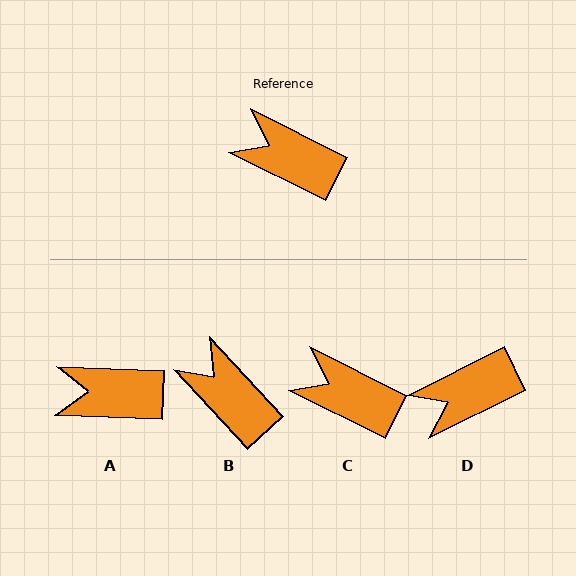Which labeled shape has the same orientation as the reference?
C.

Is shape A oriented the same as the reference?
No, it is off by about 24 degrees.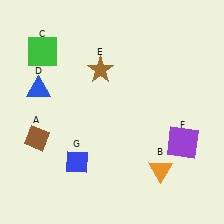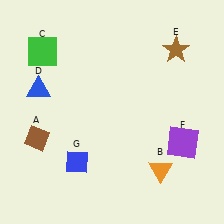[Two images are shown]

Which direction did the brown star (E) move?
The brown star (E) moved right.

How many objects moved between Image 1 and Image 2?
1 object moved between the two images.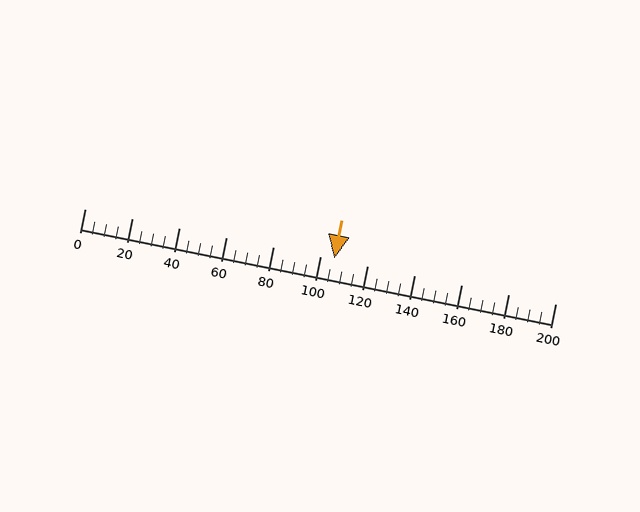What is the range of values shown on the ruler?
The ruler shows values from 0 to 200.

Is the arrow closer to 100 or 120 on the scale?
The arrow is closer to 100.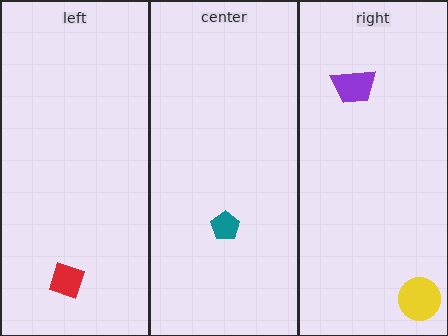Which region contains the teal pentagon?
The center region.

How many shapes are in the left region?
1.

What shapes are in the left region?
The red diamond.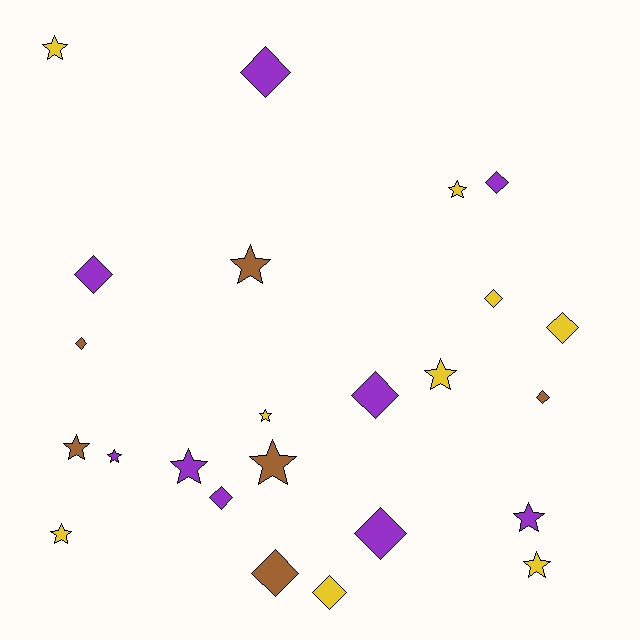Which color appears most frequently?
Purple, with 9 objects.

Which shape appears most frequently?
Star, with 12 objects.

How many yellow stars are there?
There are 6 yellow stars.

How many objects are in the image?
There are 24 objects.